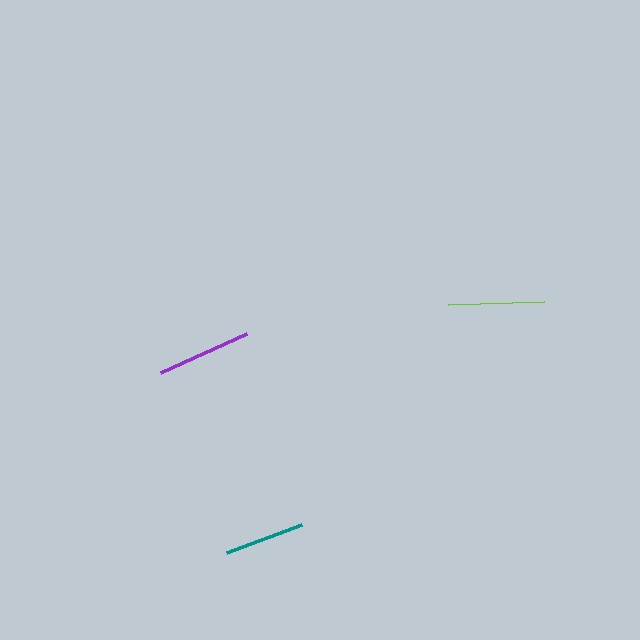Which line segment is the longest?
The lime line is the longest at approximately 97 pixels.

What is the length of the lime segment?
The lime segment is approximately 97 pixels long.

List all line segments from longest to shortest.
From longest to shortest: lime, purple, teal.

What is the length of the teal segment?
The teal segment is approximately 79 pixels long.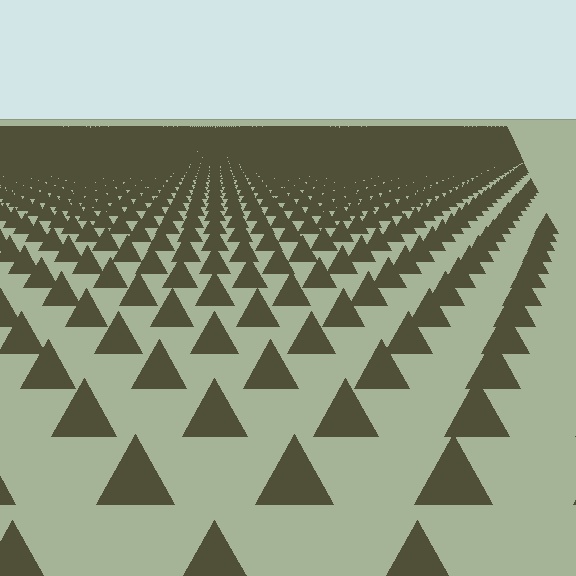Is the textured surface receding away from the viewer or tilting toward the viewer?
The surface is receding away from the viewer. Texture elements get smaller and denser toward the top.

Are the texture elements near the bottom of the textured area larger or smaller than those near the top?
Larger. Near the bottom, elements are closer to the viewer and appear at a bigger on-screen size.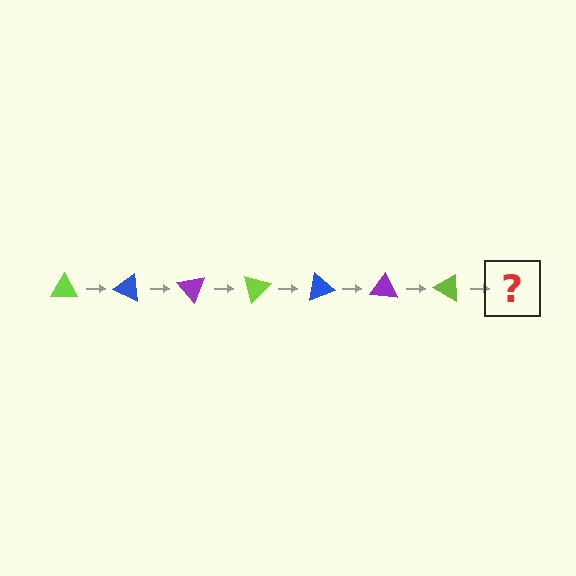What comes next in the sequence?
The next element should be a blue triangle, rotated 175 degrees from the start.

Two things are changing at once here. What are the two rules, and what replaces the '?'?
The two rules are that it rotates 25 degrees each step and the color cycles through lime, blue, and purple. The '?' should be a blue triangle, rotated 175 degrees from the start.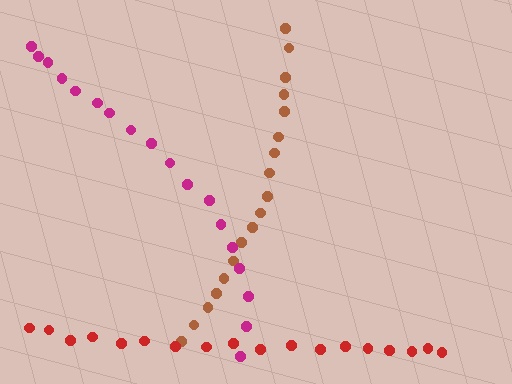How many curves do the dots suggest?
There are 3 distinct paths.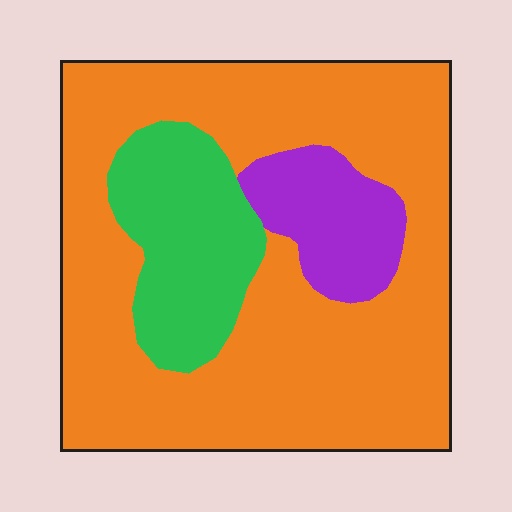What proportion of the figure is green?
Green takes up between a sixth and a third of the figure.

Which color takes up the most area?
Orange, at roughly 70%.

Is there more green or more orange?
Orange.